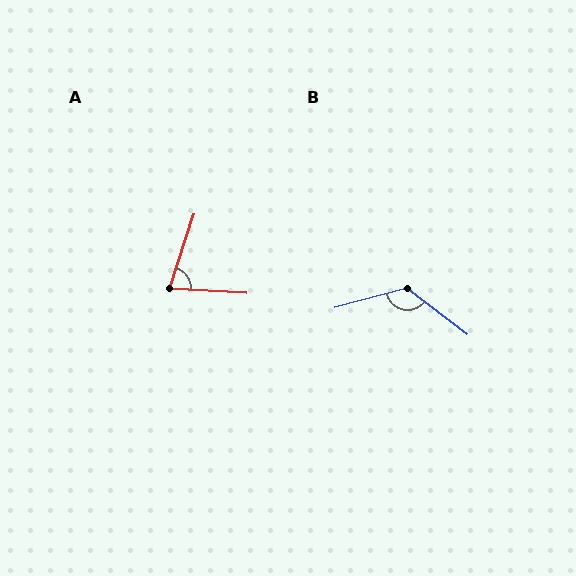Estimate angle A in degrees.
Approximately 76 degrees.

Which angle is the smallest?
A, at approximately 76 degrees.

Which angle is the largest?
B, at approximately 128 degrees.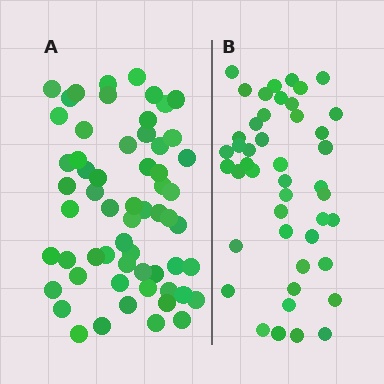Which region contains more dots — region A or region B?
Region A (the left region) has more dots.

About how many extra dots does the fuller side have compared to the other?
Region A has approximately 15 more dots than region B.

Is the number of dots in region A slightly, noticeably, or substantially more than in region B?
Region A has noticeably more, but not dramatically so. The ratio is roughly 1.3 to 1.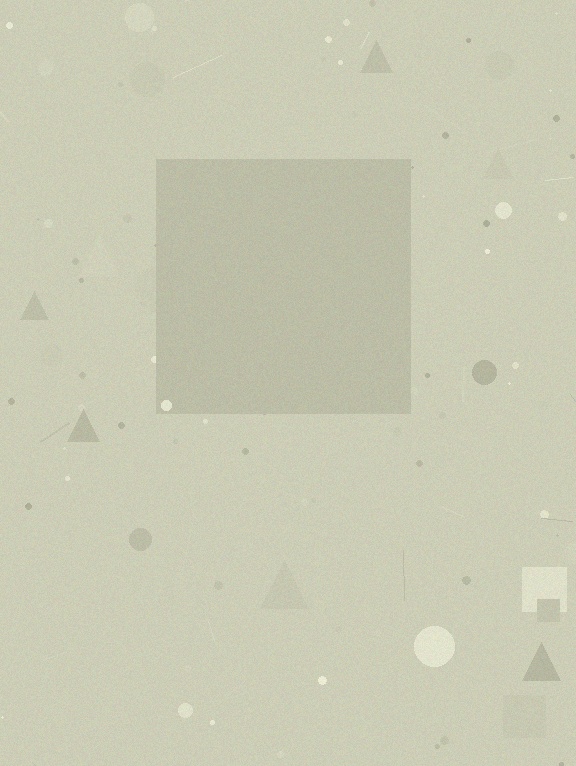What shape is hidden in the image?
A square is hidden in the image.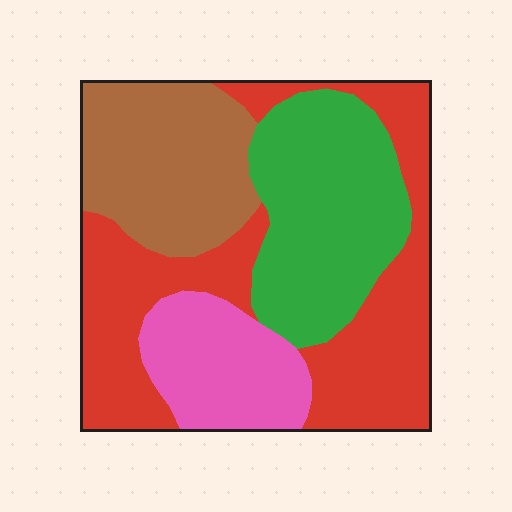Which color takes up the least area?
Pink, at roughly 15%.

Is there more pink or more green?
Green.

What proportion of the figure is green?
Green covers roughly 25% of the figure.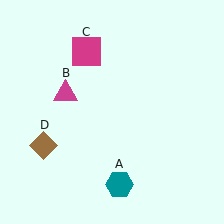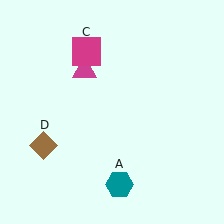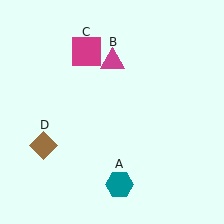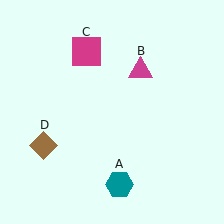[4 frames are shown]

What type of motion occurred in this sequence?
The magenta triangle (object B) rotated clockwise around the center of the scene.